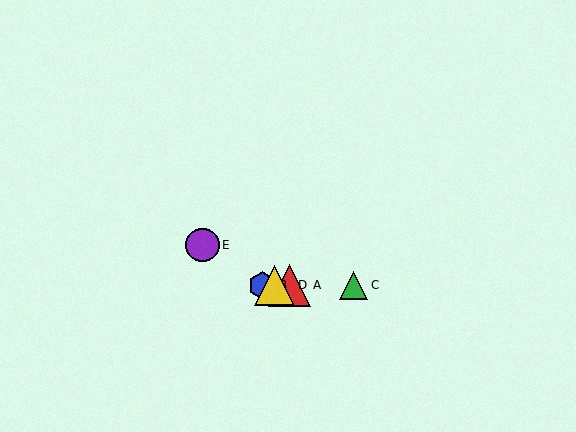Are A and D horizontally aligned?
Yes, both are at y≈285.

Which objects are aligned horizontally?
Objects A, B, C, D are aligned horizontally.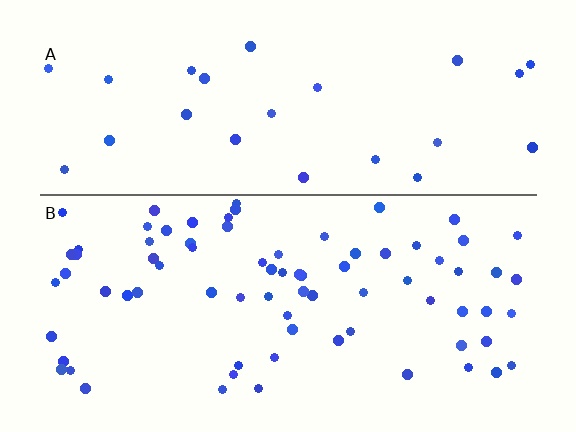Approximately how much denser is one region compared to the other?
Approximately 2.9× — region B over region A.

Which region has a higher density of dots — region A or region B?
B (the bottom).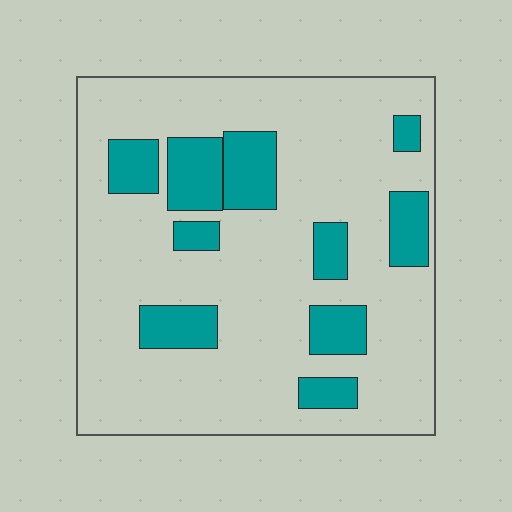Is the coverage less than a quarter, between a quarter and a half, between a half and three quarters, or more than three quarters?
Less than a quarter.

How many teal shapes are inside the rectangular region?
10.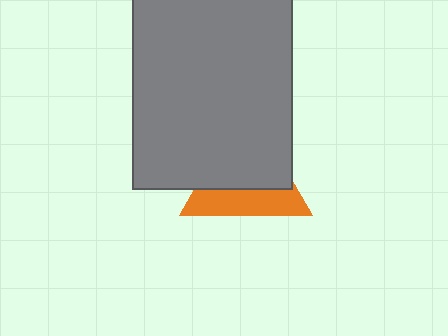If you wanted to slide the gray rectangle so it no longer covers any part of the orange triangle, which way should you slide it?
Slide it up — that is the most direct way to separate the two shapes.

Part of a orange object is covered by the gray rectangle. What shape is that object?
It is a triangle.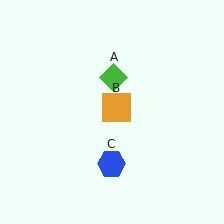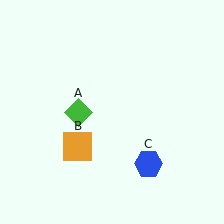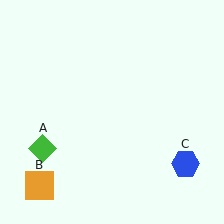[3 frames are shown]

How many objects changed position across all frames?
3 objects changed position: green diamond (object A), orange square (object B), blue hexagon (object C).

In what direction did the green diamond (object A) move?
The green diamond (object A) moved down and to the left.